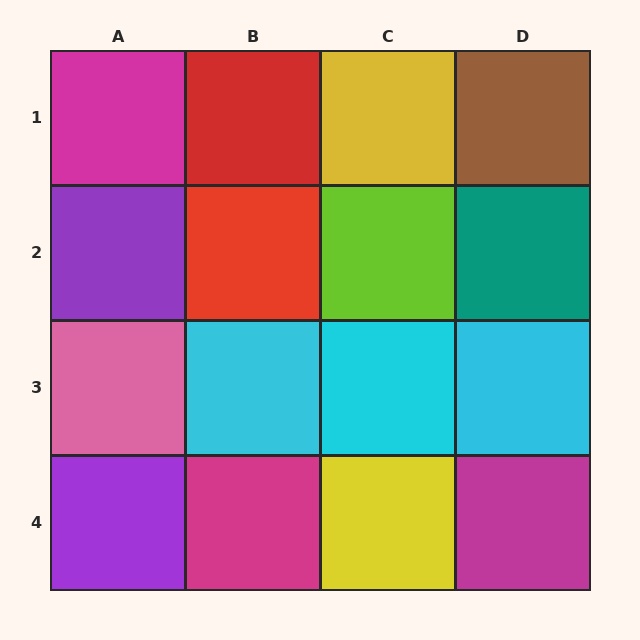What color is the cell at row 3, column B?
Cyan.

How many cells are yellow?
2 cells are yellow.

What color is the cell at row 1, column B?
Red.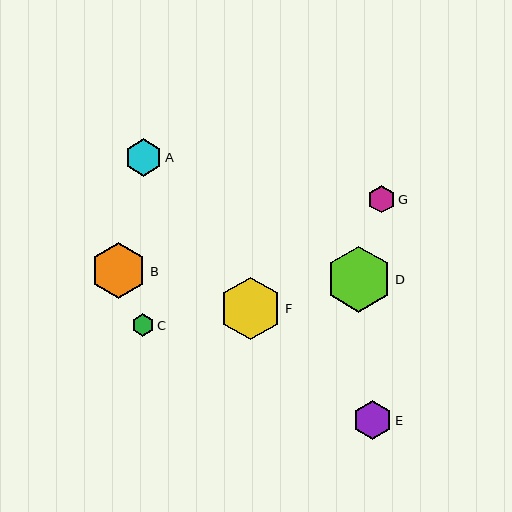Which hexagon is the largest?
Hexagon D is the largest with a size of approximately 66 pixels.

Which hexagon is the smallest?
Hexagon C is the smallest with a size of approximately 22 pixels.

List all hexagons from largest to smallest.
From largest to smallest: D, F, B, E, A, G, C.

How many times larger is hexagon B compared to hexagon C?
Hexagon B is approximately 2.5 times the size of hexagon C.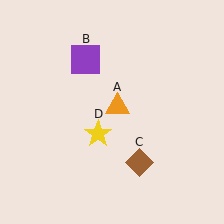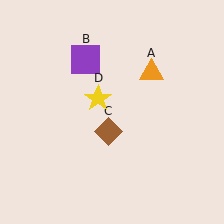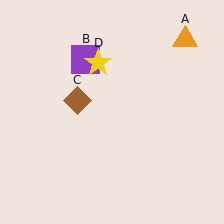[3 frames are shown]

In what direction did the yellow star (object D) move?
The yellow star (object D) moved up.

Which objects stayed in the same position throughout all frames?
Purple square (object B) remained stationary.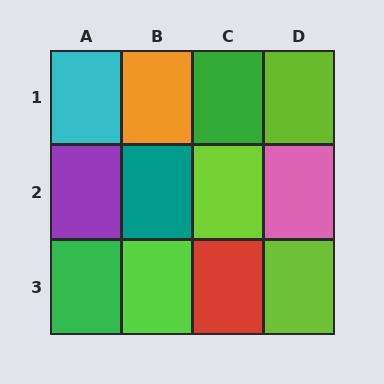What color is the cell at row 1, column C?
Green.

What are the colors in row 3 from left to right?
Green, lime, red, lime.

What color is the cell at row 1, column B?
Orange.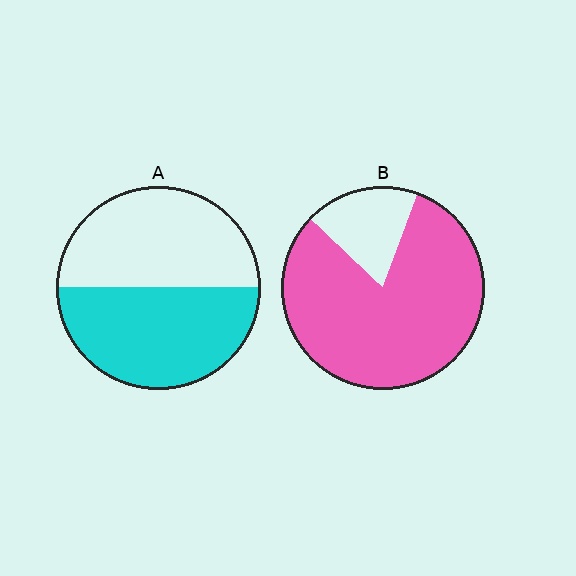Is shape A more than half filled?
Roughly half.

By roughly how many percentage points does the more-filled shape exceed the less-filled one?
By roughly 30 percentage points (B over A).